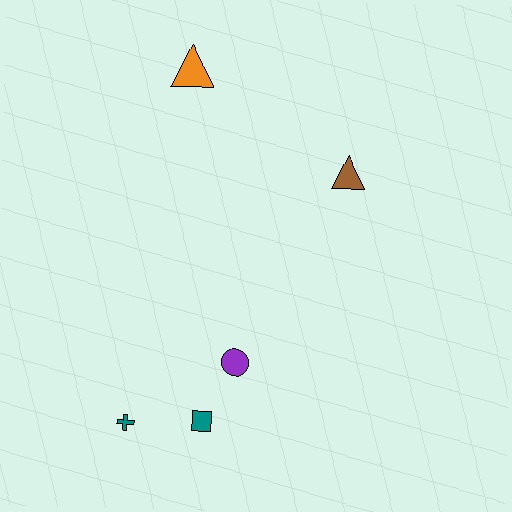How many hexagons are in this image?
There are no hexagons.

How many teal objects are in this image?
There are 2 teal objects.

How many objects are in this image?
There are 5 objects.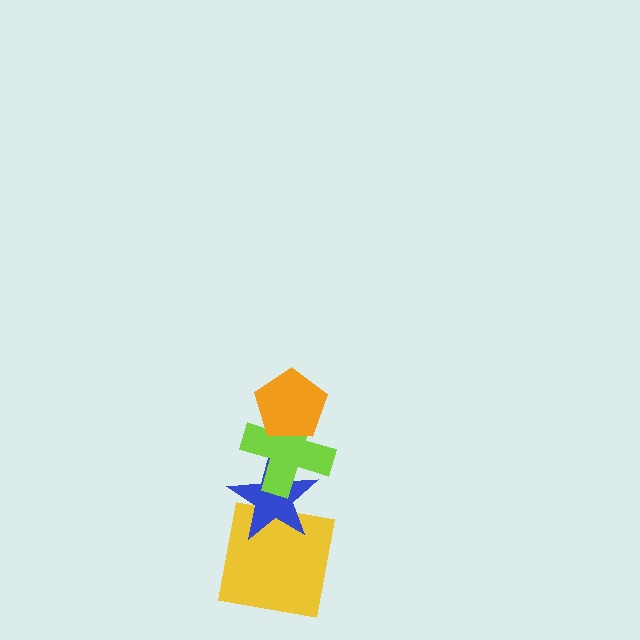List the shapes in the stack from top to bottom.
From top to bottom: the orange pentagon, the lime cross, the blue star, the yellow square.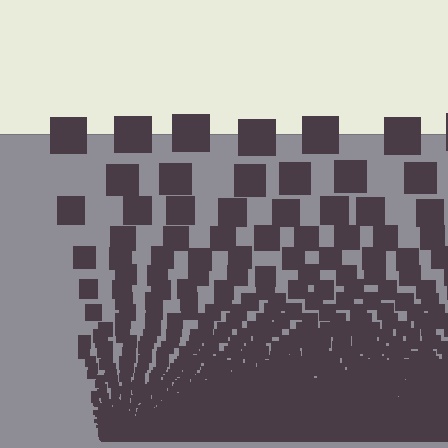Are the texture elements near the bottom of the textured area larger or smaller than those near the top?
Smaller. The gradient is inverted — elements near the bottom are smaller and denser.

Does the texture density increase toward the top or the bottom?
Density increases toward the bottom.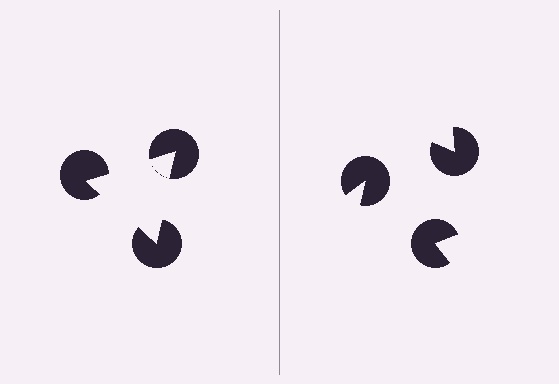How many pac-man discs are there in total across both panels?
6 — 3 on each side.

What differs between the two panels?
The pac-man discs are positioned identically on both sides; only the wedge orientations differ. On the left they align to a triangle; on the right they are misaligned.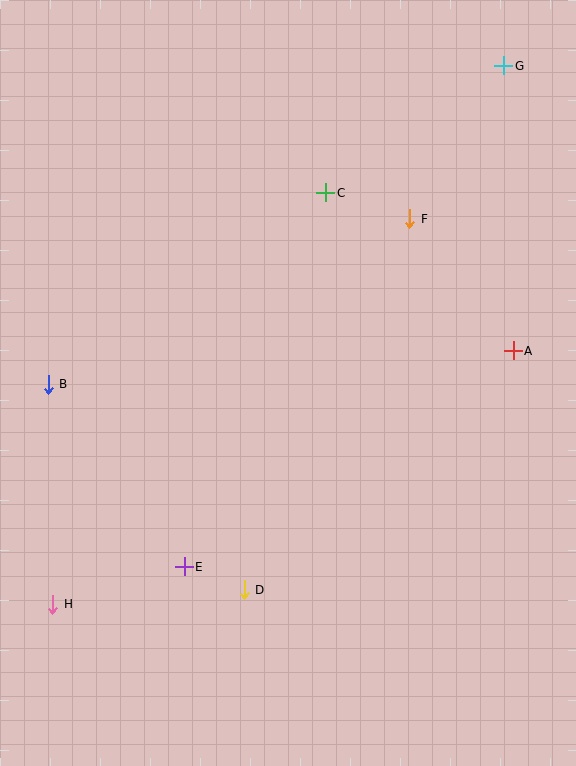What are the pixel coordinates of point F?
Point F is at (410, 219).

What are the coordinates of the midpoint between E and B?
The midpoint between E and B is at (116, 475).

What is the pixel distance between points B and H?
The distance between B and H is 220 pixels.